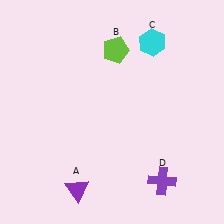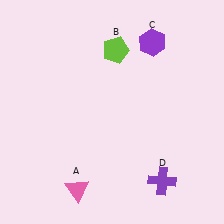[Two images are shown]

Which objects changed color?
A changed from purple to pink. C changed from cyan to purple.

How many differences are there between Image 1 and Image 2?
There are 2 differences between the two images.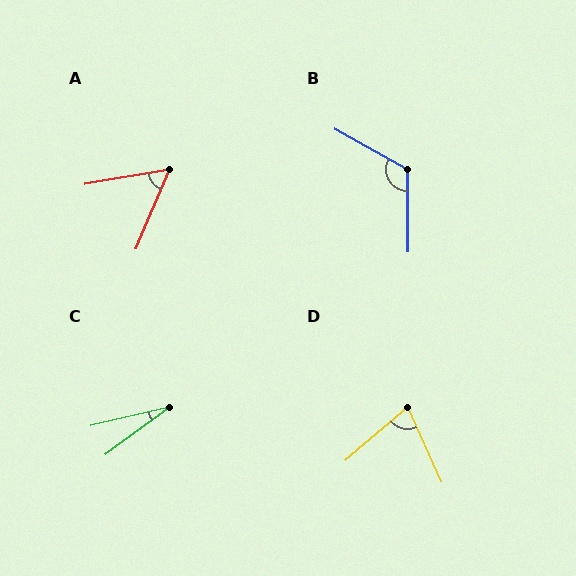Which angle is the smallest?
C, at approximately 23 degrees.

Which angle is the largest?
B, at approximately 119 degrees.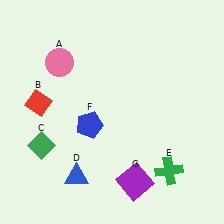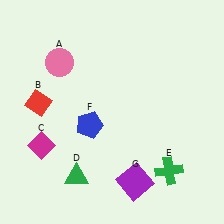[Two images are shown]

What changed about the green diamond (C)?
In Image 1, C is green. In Image 2, it changed to magenta.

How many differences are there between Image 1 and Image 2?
There are 2 differences between the two images.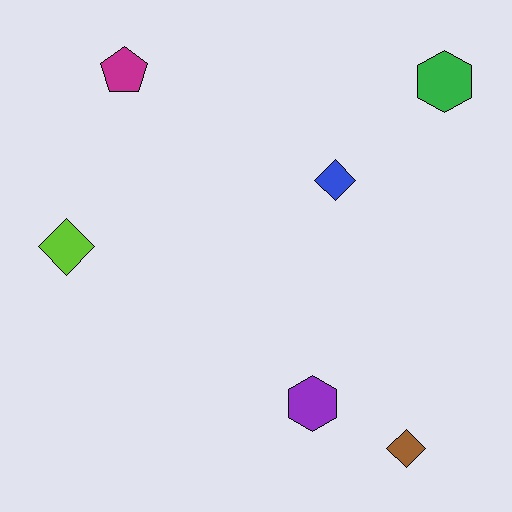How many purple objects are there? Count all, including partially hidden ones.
There is 1 purple object.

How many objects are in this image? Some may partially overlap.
There are 6 objects.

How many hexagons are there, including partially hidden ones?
There are 2 hexagons.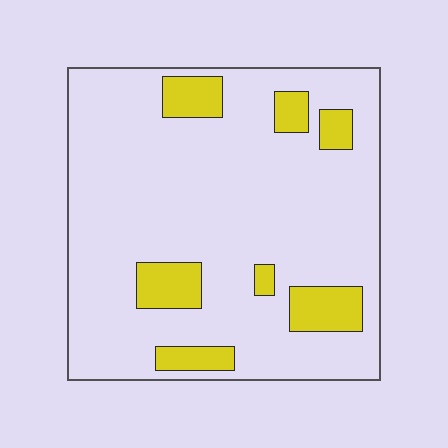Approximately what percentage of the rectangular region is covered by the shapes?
Approximately 15%.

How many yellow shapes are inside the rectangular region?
7.